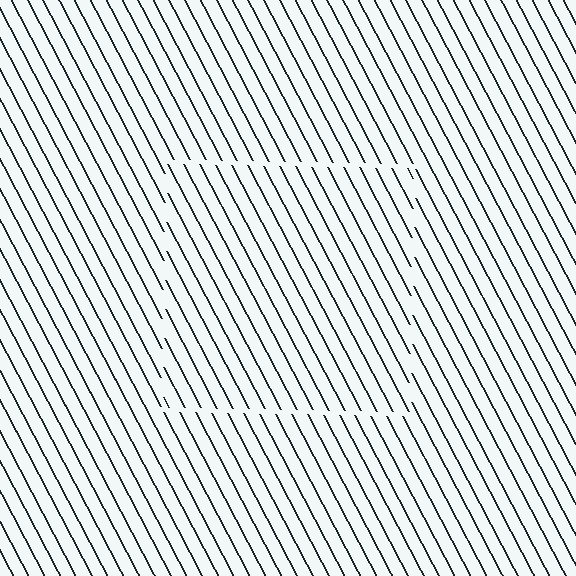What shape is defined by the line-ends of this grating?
An illusory square. The interior of the shape contains the same grating, shifted by half a period — the contour is defined by the phase discontinuity where line-ends from the inner and outer gratings abut.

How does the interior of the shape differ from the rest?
The interior of the shape contains the same grating, shifted by half a period — the contour is defined by the phase discontinuity where line-ends from the inner and outer gratings abut.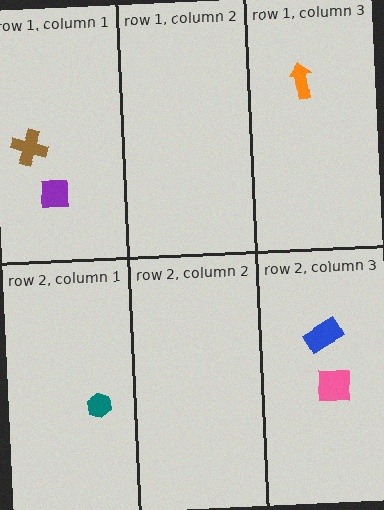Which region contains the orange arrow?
The row 1, column 3 region.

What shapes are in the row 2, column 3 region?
The blue rectangle, the pink square.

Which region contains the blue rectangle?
The row 2, column 3 region.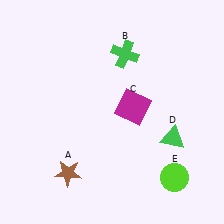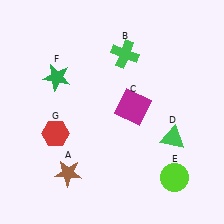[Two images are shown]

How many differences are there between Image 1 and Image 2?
There are 2 differences between the two images.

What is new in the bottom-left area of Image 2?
A red hexagon (G) was added in the bottom-left area of Image 2.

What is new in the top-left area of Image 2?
A green star (F) was added in the top-left area of Image 2.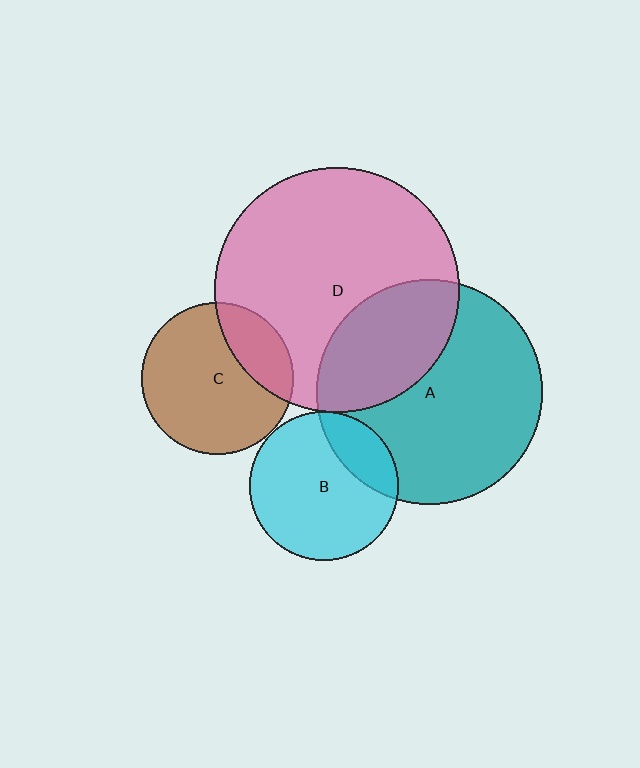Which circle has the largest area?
Circle D (pink).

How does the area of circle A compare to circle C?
Approximately 2.2 times.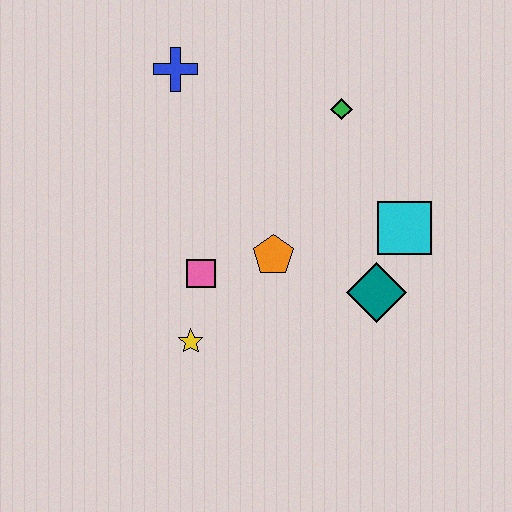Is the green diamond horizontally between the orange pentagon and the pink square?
No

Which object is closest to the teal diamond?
The cyan square is closest to the teal diamond.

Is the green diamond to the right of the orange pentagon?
Yes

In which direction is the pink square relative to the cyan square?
The pink square is to the left of the cyan square.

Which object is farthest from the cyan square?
The blue cross is farthest from the cyan square.